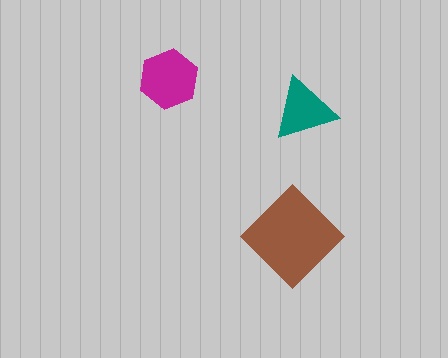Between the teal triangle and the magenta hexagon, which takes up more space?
The magenta hexagon.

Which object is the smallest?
The teal triangle.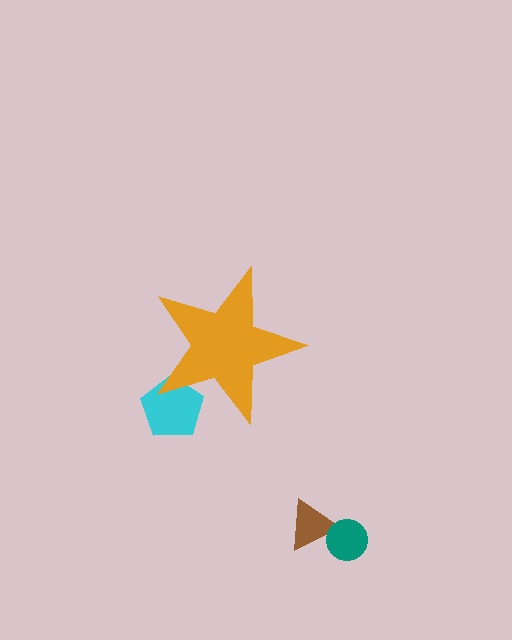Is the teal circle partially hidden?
No, the teal circle is fully visible.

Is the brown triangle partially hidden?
No, the brown triangle is fully visible.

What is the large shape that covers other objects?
An orange star.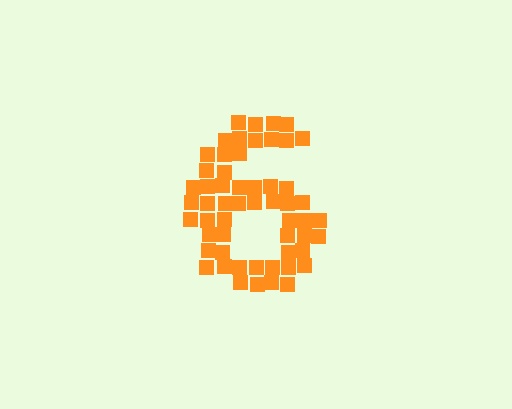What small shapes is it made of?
It is made of small squares.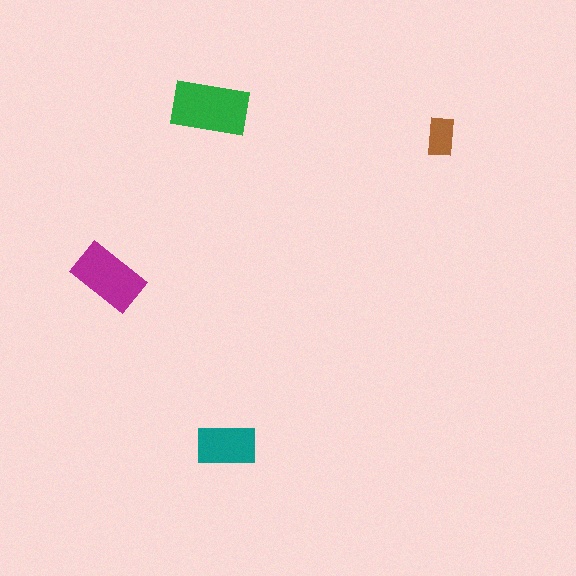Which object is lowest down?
The teal rectangle is bottommost.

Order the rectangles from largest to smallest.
the green one, the magenta one, the teal one, the brown one.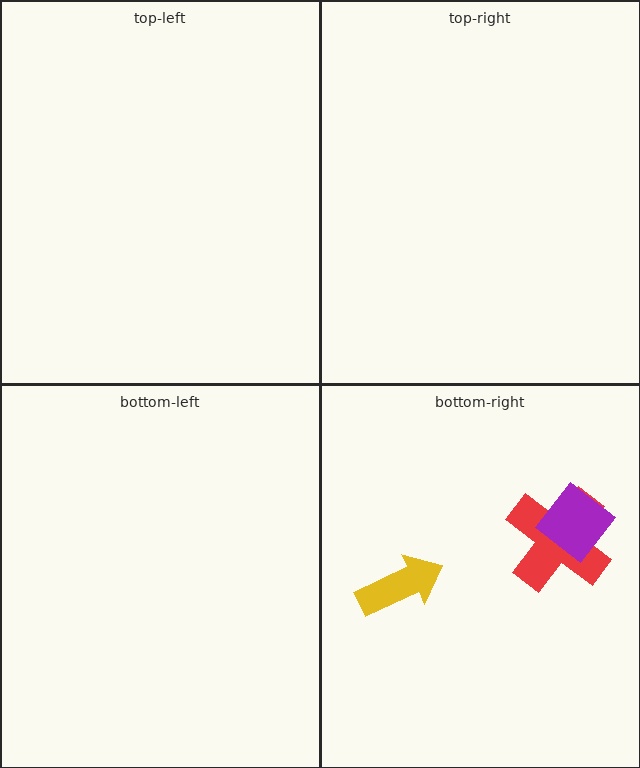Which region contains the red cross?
The bottom-right region.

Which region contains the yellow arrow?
The bottom-right region.